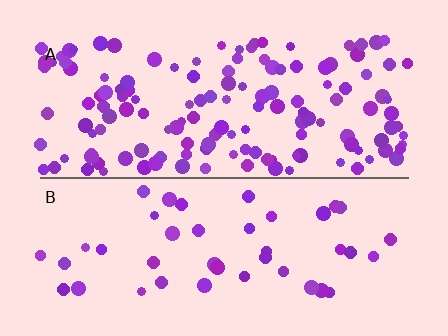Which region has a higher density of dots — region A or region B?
A (the top).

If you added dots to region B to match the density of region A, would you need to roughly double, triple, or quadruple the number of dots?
Approximately triple.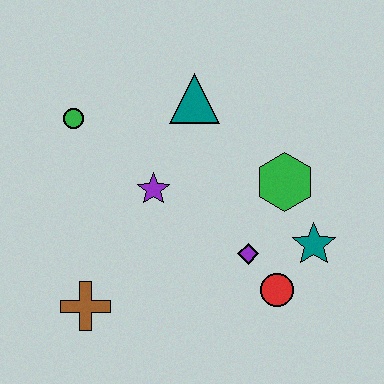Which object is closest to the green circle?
The purple star is closest to the green circle.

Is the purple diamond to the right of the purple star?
Yes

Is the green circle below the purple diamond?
No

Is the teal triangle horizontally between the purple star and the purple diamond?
Yes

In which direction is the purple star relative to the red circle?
The purple star is to the left of the red circle.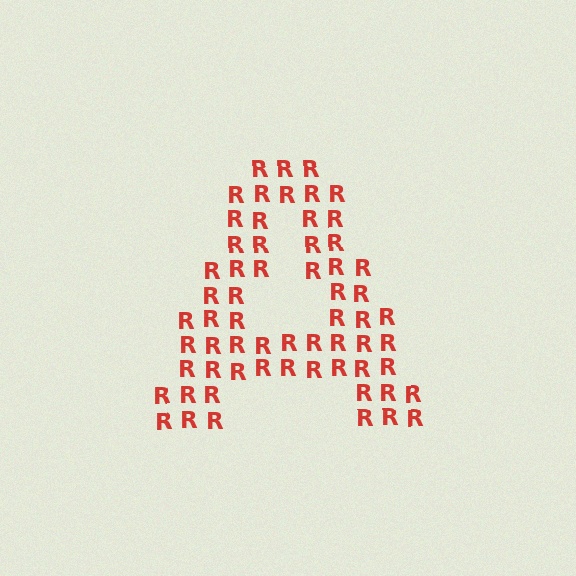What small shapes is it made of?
It is made of small letter R's.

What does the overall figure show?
The overall figure shows the letter A.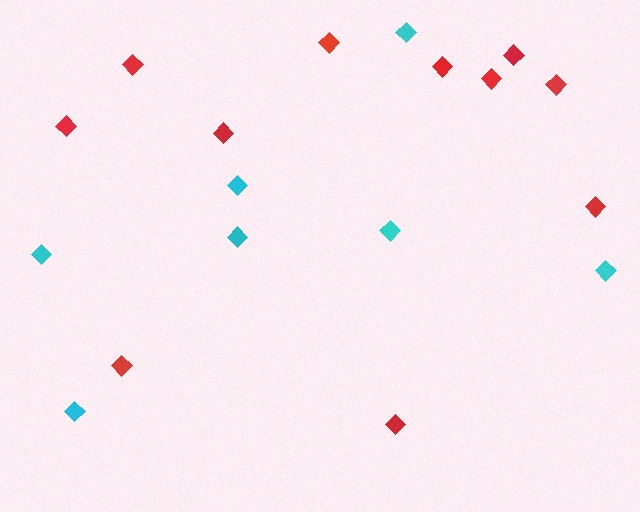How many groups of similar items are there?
There are 2 groups: one group of cyan diamonds (7) and one group of red diamonds (11).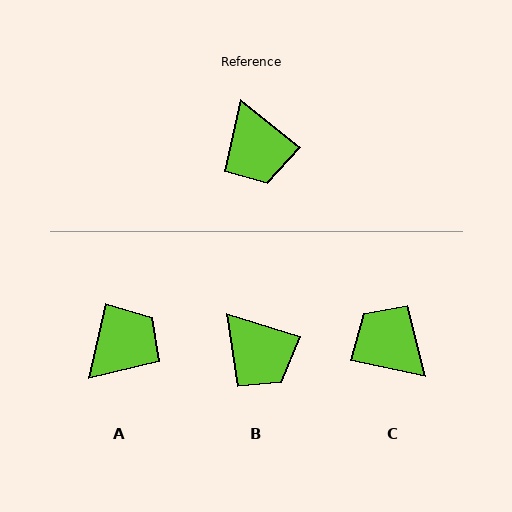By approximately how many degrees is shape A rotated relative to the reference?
Approximately 116 degrees counter-clockwise.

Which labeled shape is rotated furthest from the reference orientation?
C, about 153 degrees away.